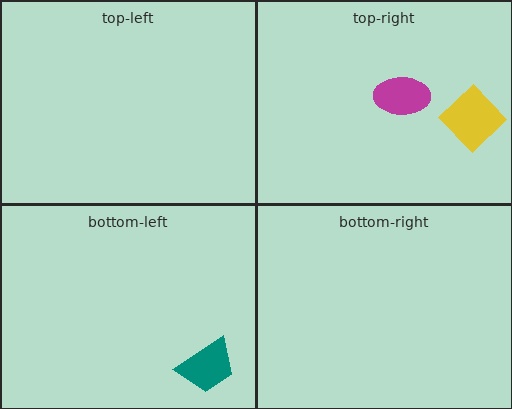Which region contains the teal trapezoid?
The bottom-left region.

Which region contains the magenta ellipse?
The top-right region.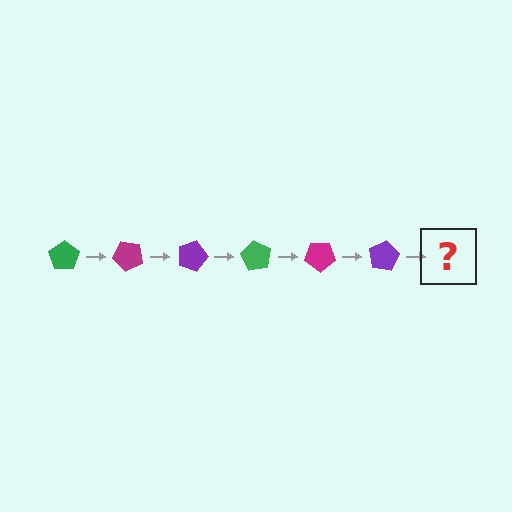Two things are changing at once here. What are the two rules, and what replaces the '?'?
The two rules are that it rotates 45 degrees each step and the color cycles through green, magenta, and purple. The '?' should be a green pentagon, rotated 270 degrees from the start.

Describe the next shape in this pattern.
It should be a green pentagon, rotated 270 degrees from the start.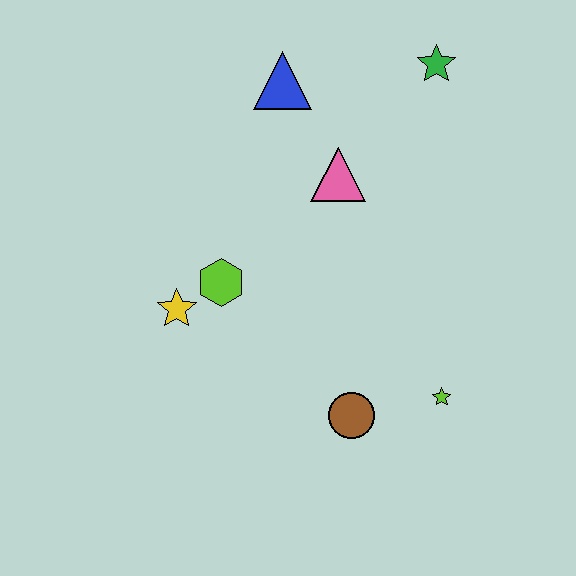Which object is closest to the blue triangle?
The pink triangle is closest to the blue triangle.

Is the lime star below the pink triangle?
Yes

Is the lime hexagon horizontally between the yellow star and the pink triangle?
Yes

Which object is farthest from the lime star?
The blue triangle is farthest from the lime star.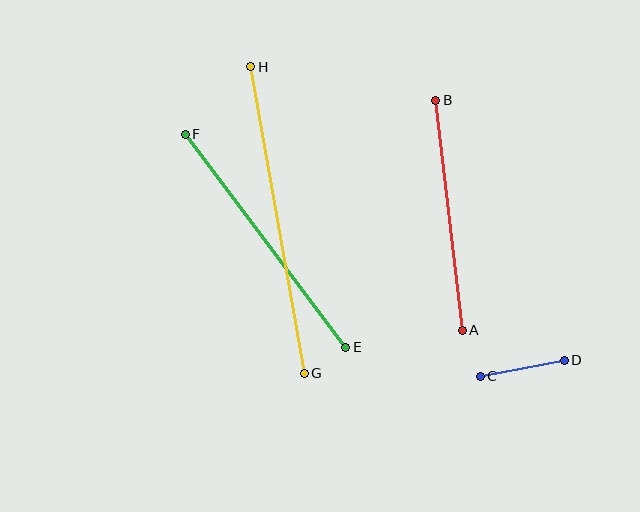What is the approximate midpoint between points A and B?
The midpoint is at approximately (449, 215) pixels.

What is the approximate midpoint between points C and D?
The midpoint is at approximately (522, 368) pixels.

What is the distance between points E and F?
The distance is approximately 267 pixels.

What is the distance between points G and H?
The distance is approximately 311 pixels.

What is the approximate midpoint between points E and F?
The midpoint is at approximately (265, 241) pixels.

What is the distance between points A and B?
The distance is approximately 232 pixels.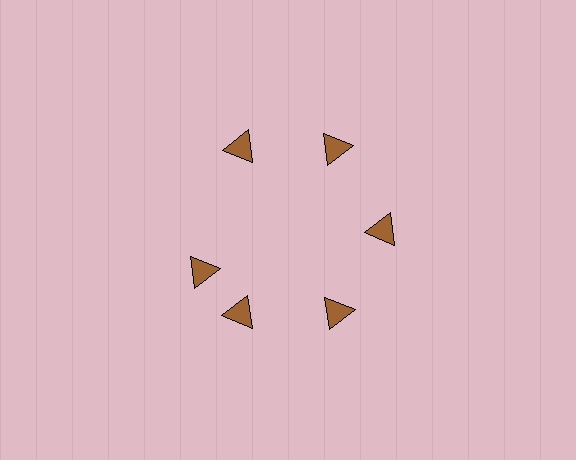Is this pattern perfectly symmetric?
No. The 6 brown triangles are arranged in a ring, but one element near the 9 o'clock position is rotated out of alignment along the ring, breaking the 6-fold rotational symmetry.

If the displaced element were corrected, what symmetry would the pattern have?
It would have 6-fold rotational symmetry — the pattern would map onto itself every 60 degrees.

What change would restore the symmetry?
The symmetry would be restored by rotating it back into even spacing with its neighbors so that all 6 triangles sit at equal angles and equal distance from the center.